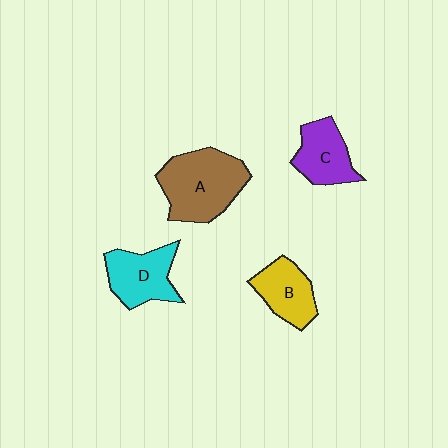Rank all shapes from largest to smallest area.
From largest to smallest: A (brown), D (cyan), C (purple), B (yellow).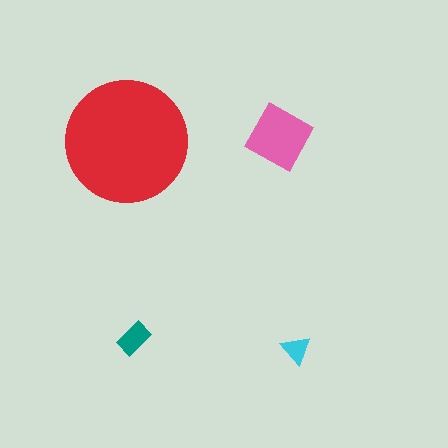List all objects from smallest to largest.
The cyan triangle, the teal rectangle, the pink square, the red circle.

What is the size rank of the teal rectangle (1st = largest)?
3rd.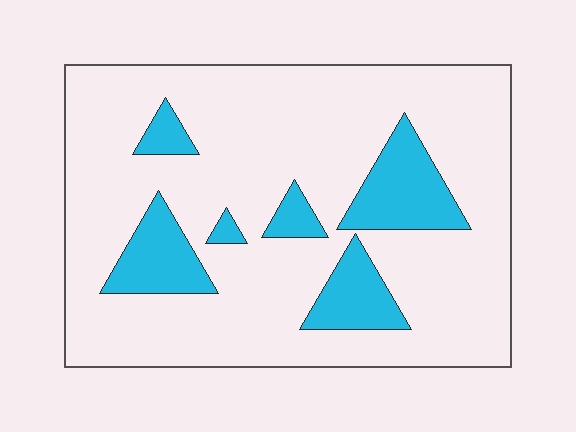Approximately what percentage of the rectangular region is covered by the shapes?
Approximately 20%.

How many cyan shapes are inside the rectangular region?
6.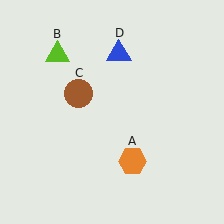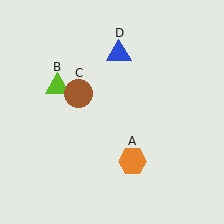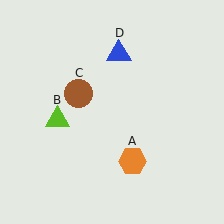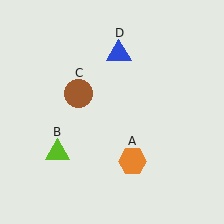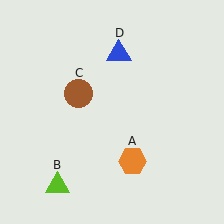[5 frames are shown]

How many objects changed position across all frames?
1 object changed position: lime triangle (object B).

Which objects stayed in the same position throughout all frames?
Orange hexagon (object A) and brown circle (object C) and blue triangle (object D) remained stationary.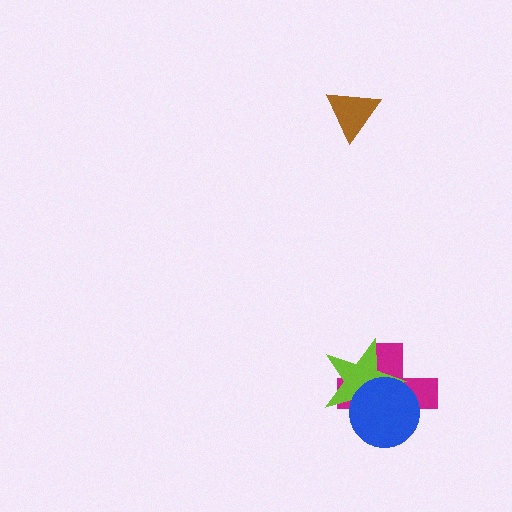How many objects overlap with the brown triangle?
0 objects overlap with the brown triangle.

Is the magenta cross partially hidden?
Yes, it is partially covered by another shape.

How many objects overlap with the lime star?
2 objects overlap with the lime star.